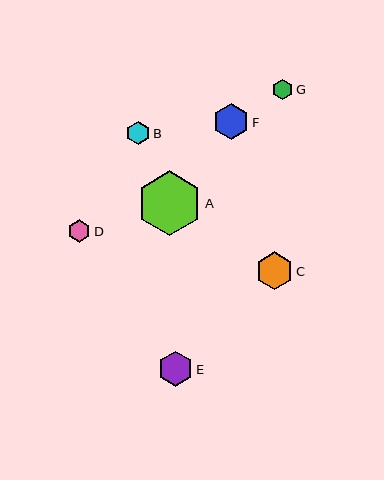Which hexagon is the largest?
Hexagon A is the largest with a size of approximately 65 pixels.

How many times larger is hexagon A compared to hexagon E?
Hexagon A is approximately 1.8 times the size of hexagon E.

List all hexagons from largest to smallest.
From largest to smallest: A, C, F, E, B, D, G.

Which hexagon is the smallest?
Hexagon G is the smallest with a size of approximately 20 pixels.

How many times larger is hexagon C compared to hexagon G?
Hexagon C is approximately 1.9 times the size of hexagon G.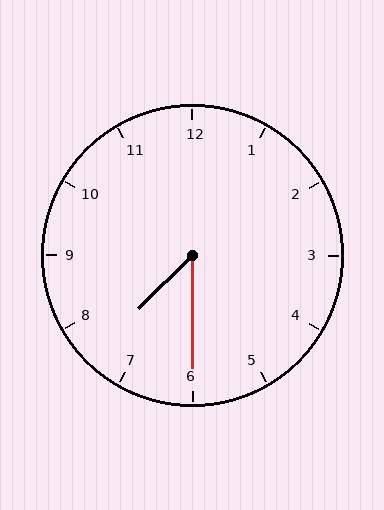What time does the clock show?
7:30.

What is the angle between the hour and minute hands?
Approximately 45 degrees.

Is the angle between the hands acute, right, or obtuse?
It is acute.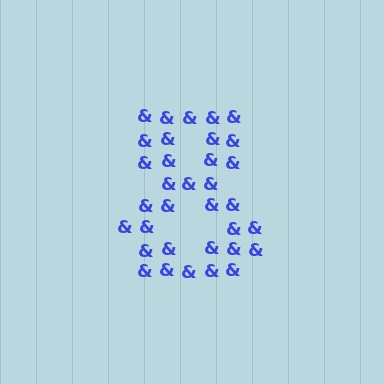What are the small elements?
The small elements are ampersands.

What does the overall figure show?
The overall figure shows the digit 8.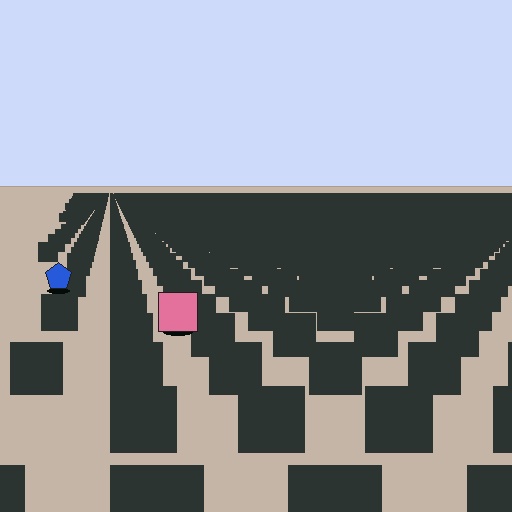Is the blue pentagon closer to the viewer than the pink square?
No. The pink square is closer — you can tell from the texture gradient: the ground texture is coarser near it.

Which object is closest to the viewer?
The pink square is closest. The texture marks near it are larger and more spread out.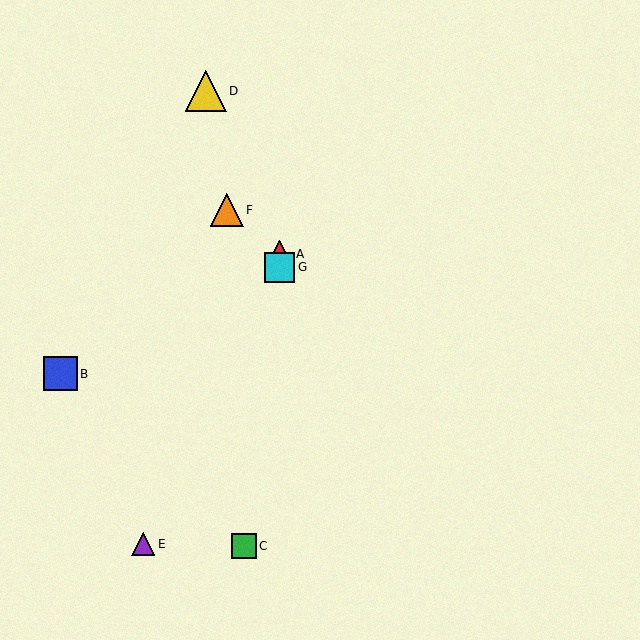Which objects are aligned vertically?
Objects A, G are aligned vertically.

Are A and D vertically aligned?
No, A is at x≈279 and D is at x≈206.